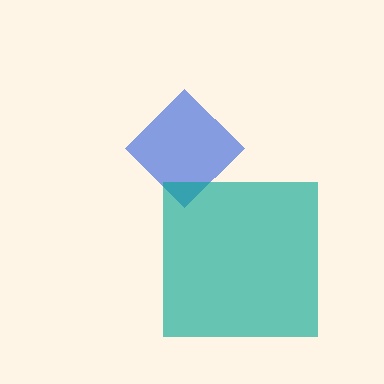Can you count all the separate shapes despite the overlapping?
Yes, there are 2 separate shapes.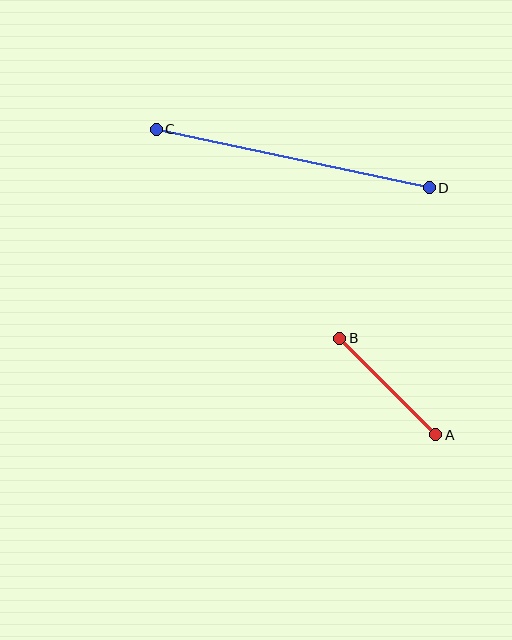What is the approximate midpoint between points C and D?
The midpoint is at approximately (293, 159) pixels.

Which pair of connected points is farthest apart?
Points C and D are farthest apart.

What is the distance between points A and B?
The distance is approximately 136 pixels.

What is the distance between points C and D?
The distance is approximately 279 pixels.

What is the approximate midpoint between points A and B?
The midpoint is at approximately (388, 386) pixels.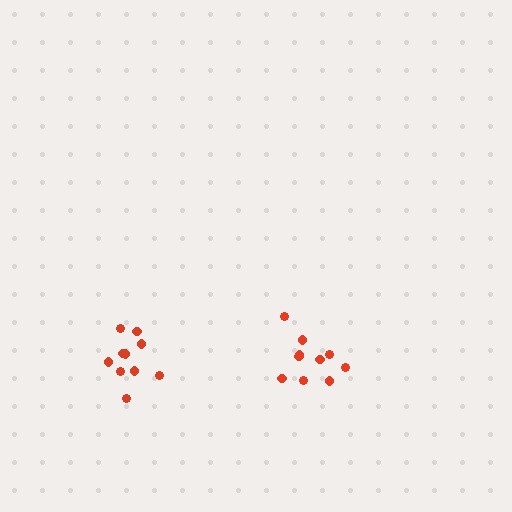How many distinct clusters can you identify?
There are 2 distinct clusters.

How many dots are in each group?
Group 1: 10 dots, Group 2: 10 dots (20 total).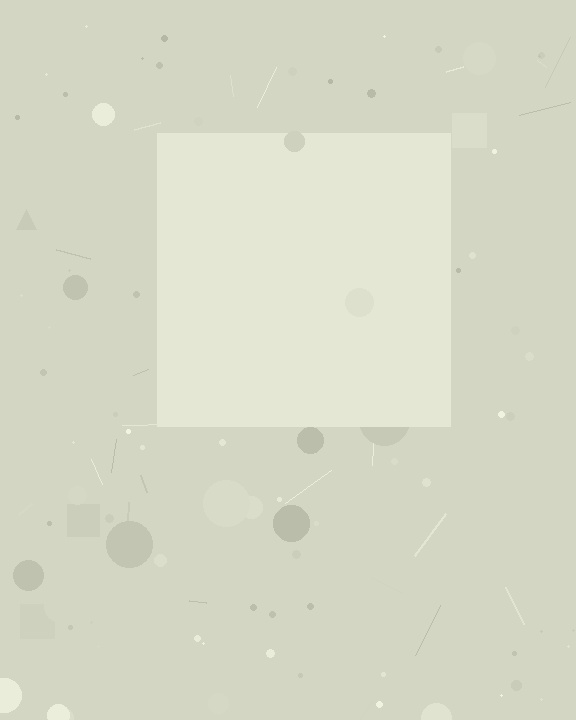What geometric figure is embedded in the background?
A square is embedded in the background.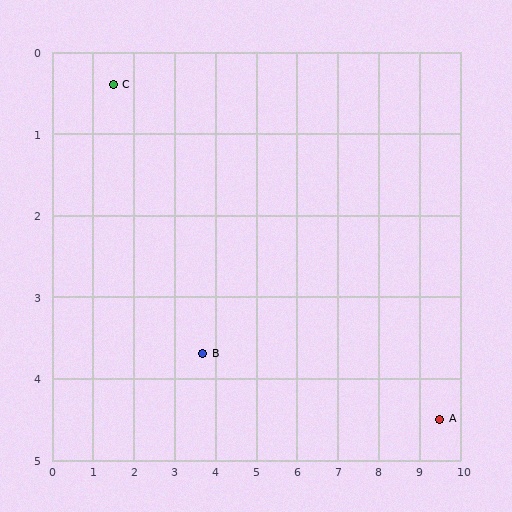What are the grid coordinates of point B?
Point B is at approximately (3.7, 3.7).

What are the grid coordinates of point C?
Point C is at approximately (1.5, 0.4).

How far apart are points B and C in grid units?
Points B and C are about 4.0 grid units apart.